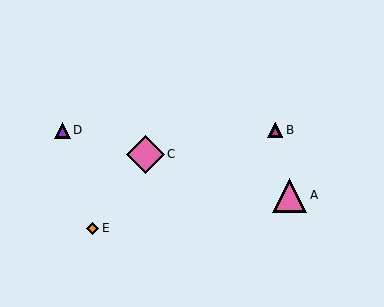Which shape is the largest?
The pink diamond (labeled C) is the largest.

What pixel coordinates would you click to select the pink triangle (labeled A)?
Click at (290, 195) to select the pink triangle A.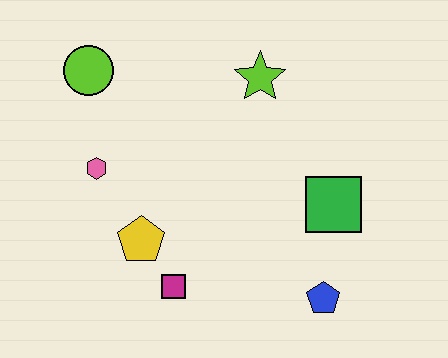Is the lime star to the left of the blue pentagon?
Yes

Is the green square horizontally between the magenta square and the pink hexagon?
No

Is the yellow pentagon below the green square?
Yes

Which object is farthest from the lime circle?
The blue pentagon is farthest from the lime circle.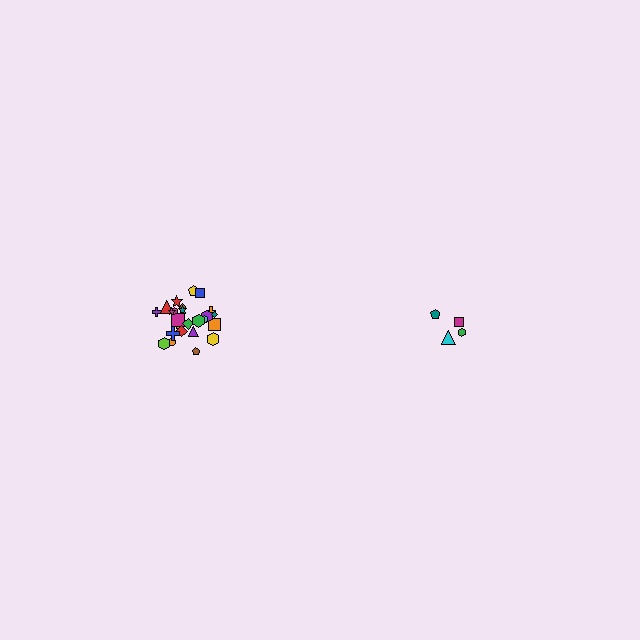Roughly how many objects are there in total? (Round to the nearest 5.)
Roughly 30 objects in total.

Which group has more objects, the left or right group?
The left group.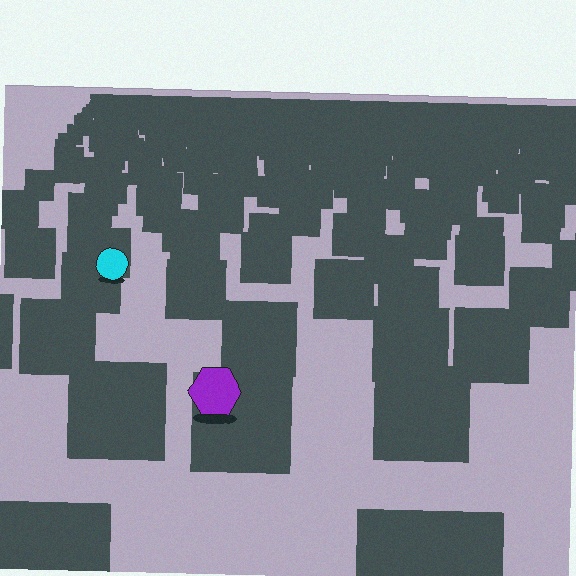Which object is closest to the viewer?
The purple hexagon is closest. The texture marks near it are larger and more spread out.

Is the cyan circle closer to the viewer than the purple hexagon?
No. The purple hexagon is closer — you can tell from the texture gradient: the ground texture is coarser near it.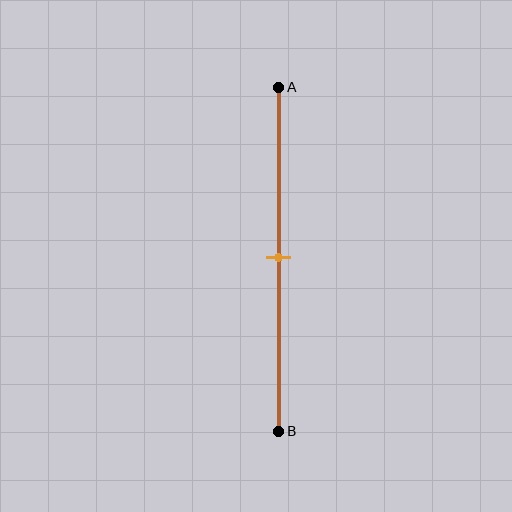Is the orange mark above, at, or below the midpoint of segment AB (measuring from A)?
The orange mark is approximately at the midpoint of segment AB.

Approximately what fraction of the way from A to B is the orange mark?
The orange mark is approximately 50% of the way from A to B.